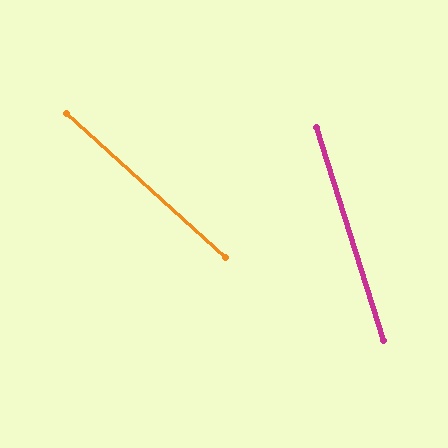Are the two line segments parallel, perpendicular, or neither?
Neither parallel nor perpendicular — they differ by about 30°.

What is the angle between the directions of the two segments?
Approximately 30 degrees.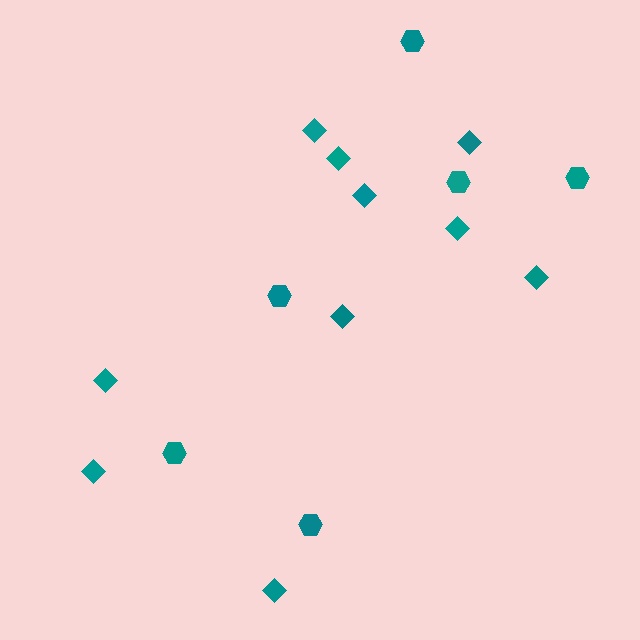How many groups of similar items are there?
There are 2 groups: one group of diamonds (10) and one group of hexagons (6).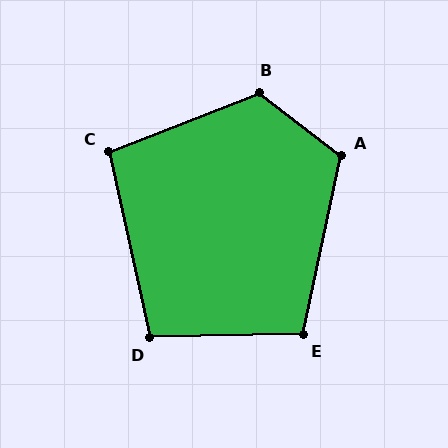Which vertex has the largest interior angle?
B, at approximately 121 degrees.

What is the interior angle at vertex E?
Approximately 103 degrees (obtuse).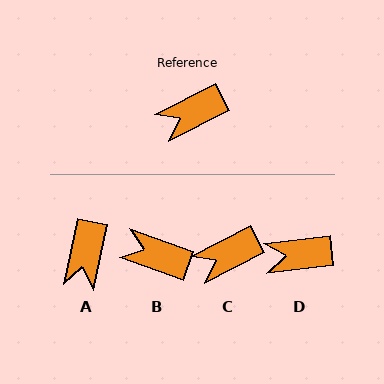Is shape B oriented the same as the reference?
No, it is off by about 47 degrees.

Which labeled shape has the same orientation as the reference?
C.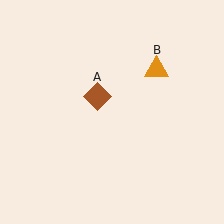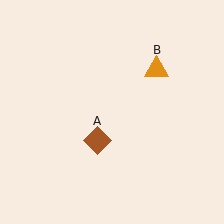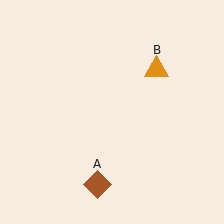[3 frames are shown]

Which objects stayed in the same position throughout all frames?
Orange triangle (object B) remained stationary.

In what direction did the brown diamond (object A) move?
The brown diamond (object A) moved down.